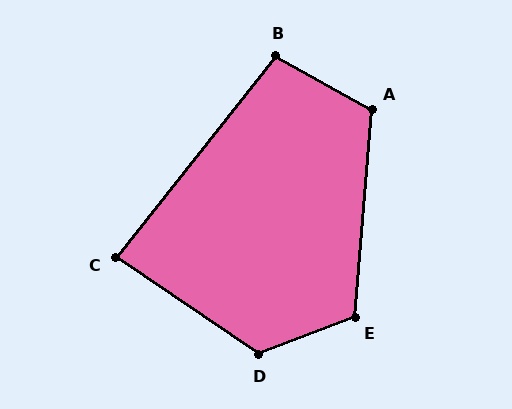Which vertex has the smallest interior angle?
C, at approximately 86 degrees.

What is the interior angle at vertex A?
Approximately 114 degrees (obtuse).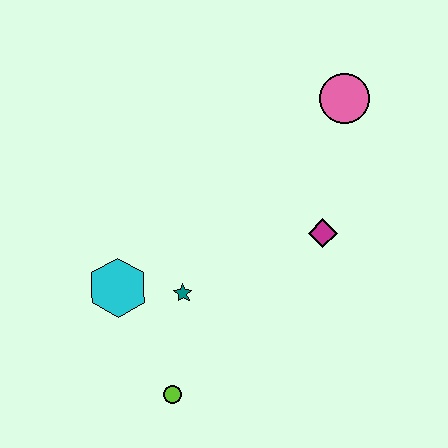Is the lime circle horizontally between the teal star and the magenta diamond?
No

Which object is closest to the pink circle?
The magenta diamond is closest to the pink circle.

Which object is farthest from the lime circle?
The pink circle is farthest from the lime circle.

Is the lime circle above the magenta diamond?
No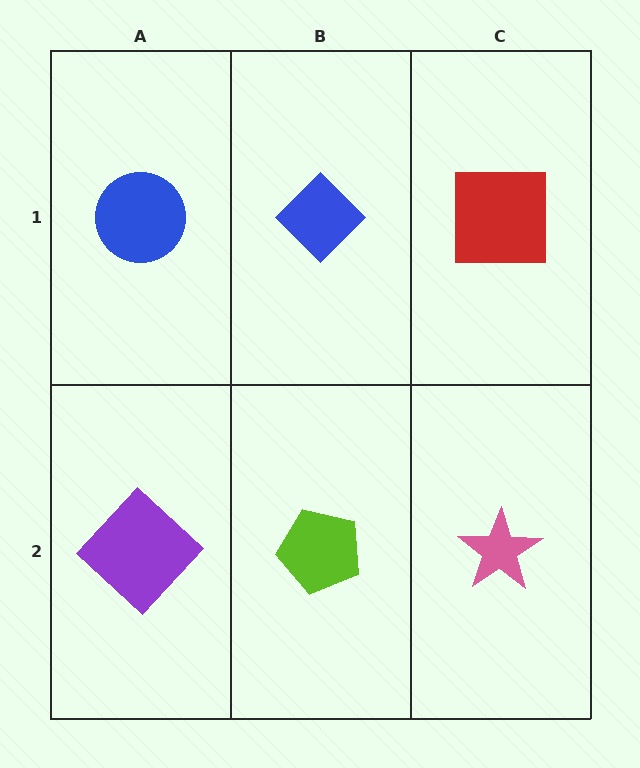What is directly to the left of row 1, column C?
A blue diamond.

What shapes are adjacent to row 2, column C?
A red square (row 1, column C), a lime pentagon (row 2, column B).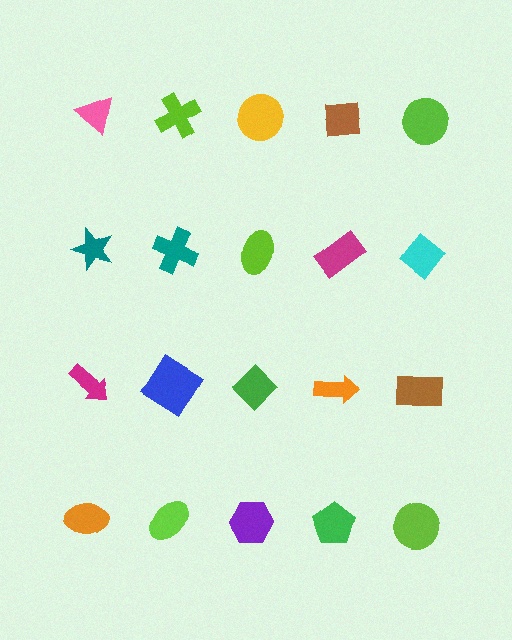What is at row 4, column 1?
An orange ellipse.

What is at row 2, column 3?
A lime ellipse.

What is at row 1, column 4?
A brown square.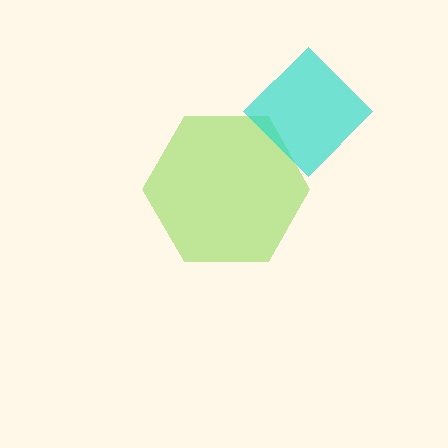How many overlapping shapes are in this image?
There are 2 overlapping shapes in the image.